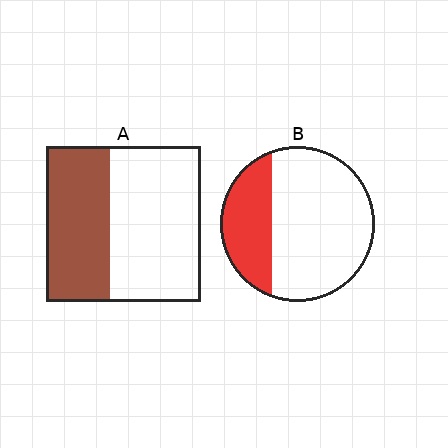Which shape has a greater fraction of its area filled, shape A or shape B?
Shape A.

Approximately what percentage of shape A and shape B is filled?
A is approximately 40% and B is approximately 30%.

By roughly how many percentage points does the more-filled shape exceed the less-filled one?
By roughly 10 percentage points (A over B).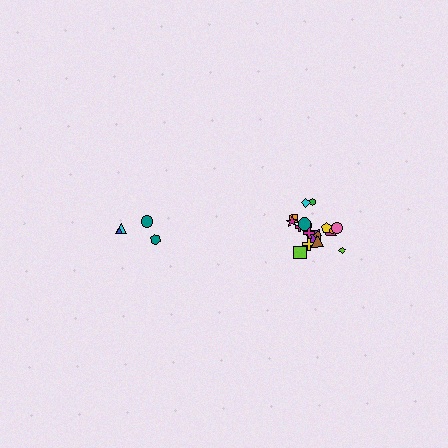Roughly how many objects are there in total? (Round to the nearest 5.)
Roughly 20 objects in total.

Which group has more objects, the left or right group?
The right group.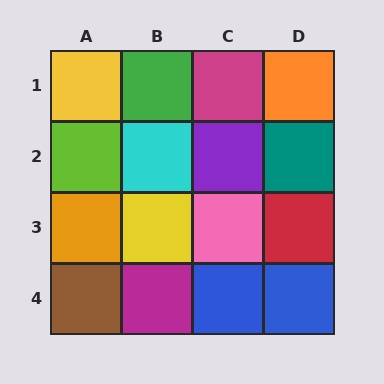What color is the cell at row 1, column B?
Green.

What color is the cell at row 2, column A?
Lime.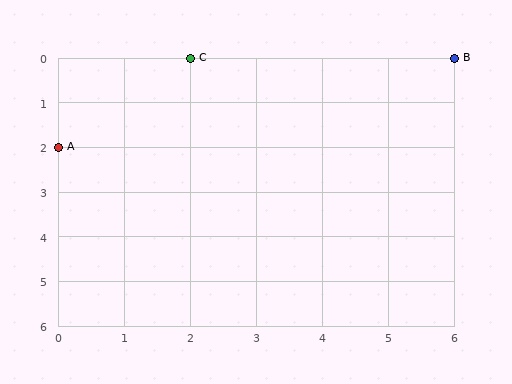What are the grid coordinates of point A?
Point A is at grid coordinates (0, 2).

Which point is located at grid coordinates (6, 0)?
Point B is at (6, 0).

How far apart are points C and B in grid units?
Points C and B are 4 columns apart.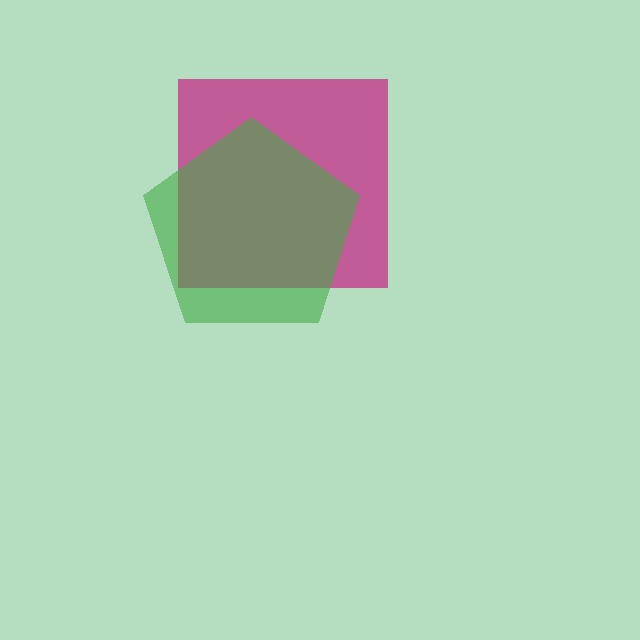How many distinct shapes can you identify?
There are 2 distinct shapes: a magenta square, a green pentagon.